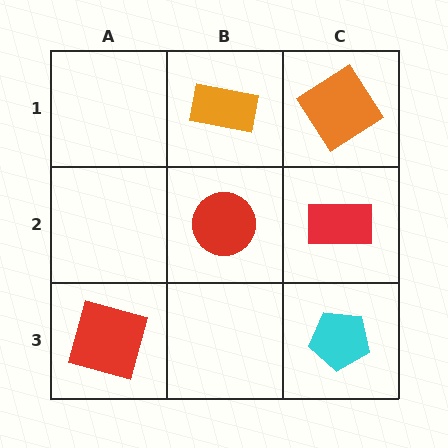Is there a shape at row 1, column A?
No, that cell is empty.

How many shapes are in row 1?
2 shapes.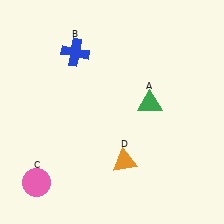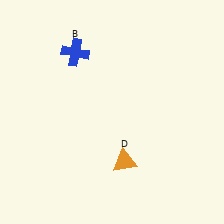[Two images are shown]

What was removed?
The green triangle (A), the pink circle (C) were removed in Image 2.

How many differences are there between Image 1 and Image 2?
There are 2 differences between the two images.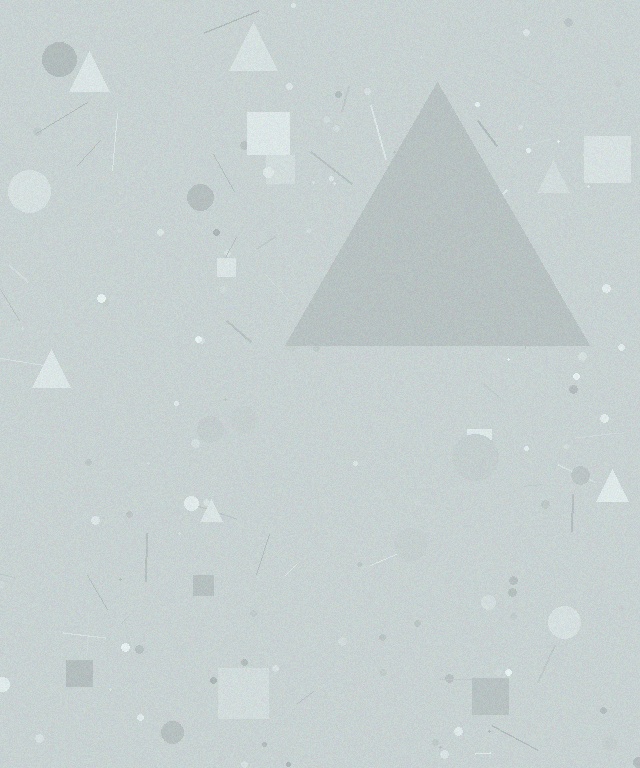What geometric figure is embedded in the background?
A triangle is embedded in the background.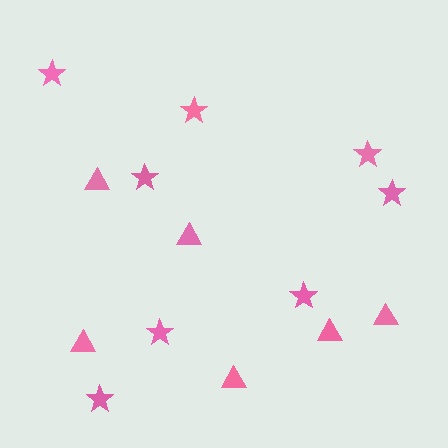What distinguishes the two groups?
There are 2 groups: one group of triangles (6) and one group of stars (8).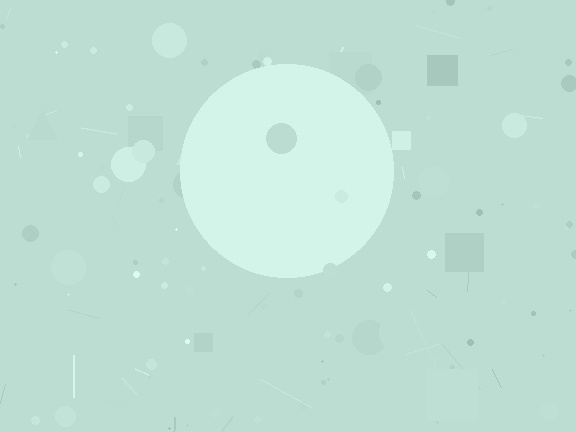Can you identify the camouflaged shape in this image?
The camouflaged shape is a circle.